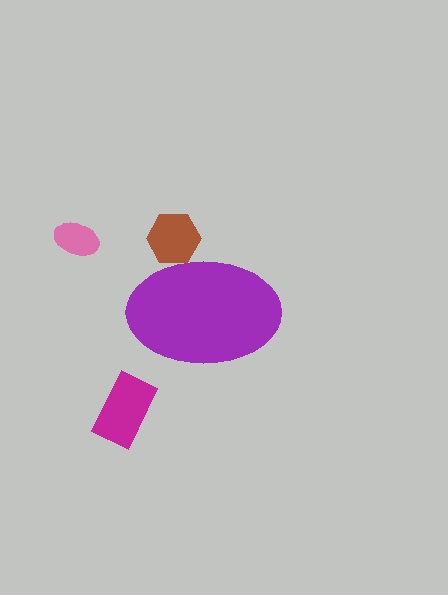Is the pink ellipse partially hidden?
No, the pink ellipse is fully visible.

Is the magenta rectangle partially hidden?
No, the magenta rectangle is fully visible.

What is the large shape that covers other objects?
A purple ellipse.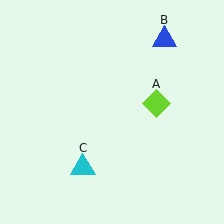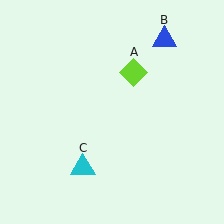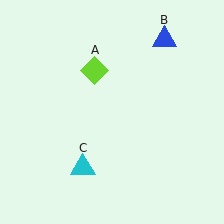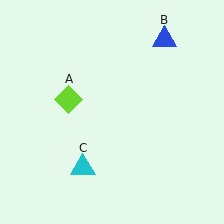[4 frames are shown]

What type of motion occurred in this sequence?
The lime diamond (object A) rotated counterclockwise around the center of the scene.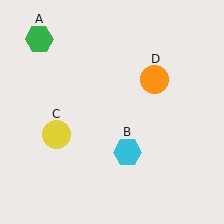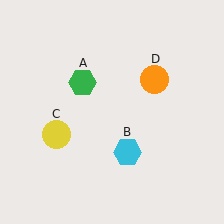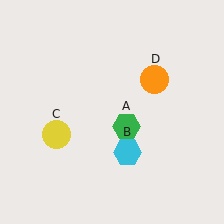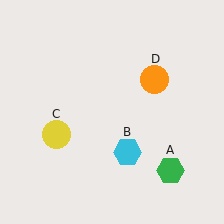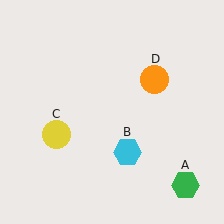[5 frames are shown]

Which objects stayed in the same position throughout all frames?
Cyan hexagon (object B) and yellow circle (object C) and orange circle (object D) remained stationary.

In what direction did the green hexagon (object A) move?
The green hexagon (object A) moved down and to the right.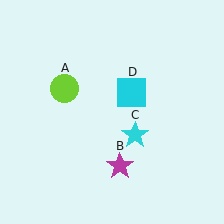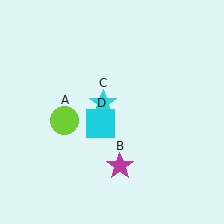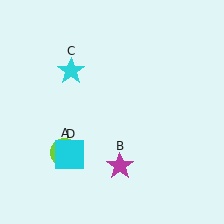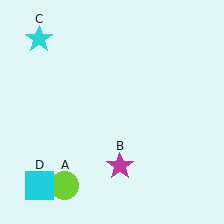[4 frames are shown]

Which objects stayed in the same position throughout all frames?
Magenta star (object B) remained stationary.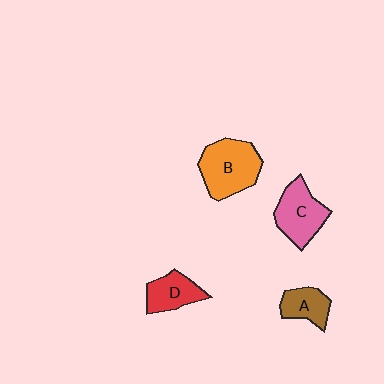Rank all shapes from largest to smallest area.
From largest to smallest: B (orange), C (pink), D (red), A (brown).